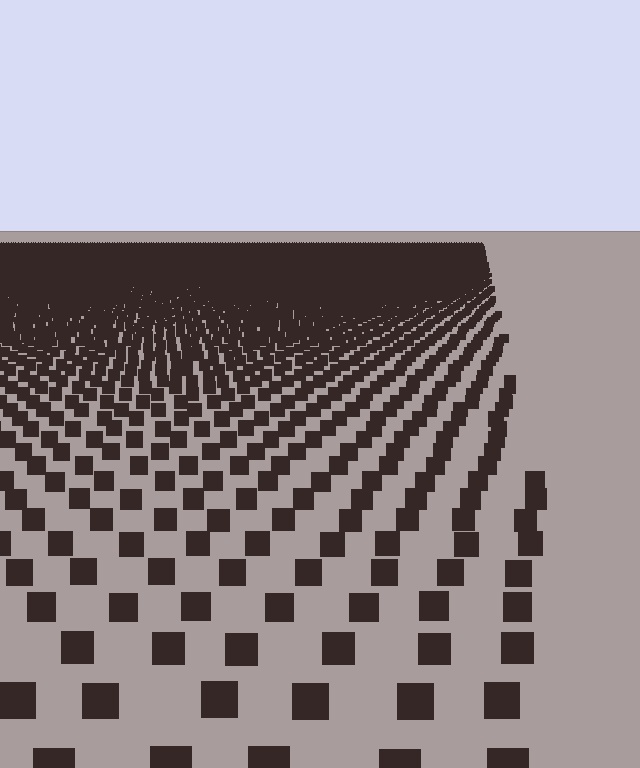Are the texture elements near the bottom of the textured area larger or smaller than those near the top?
Larger. Near the bottom, elements are closer to the viewer and appear at a bigger on-screen size.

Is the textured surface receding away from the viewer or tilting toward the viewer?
The surface is receding away from the viewer. Texture elements get smaller and denser toward the top.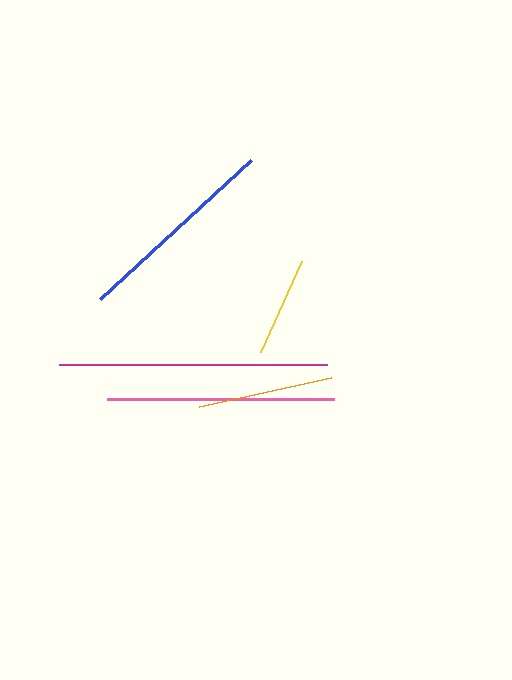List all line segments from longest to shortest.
From longest to shortest: magenta, pink, blue, orange, yellow.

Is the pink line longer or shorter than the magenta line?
The magenta line is longer than the pink line.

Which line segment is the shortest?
The yellow line is the shortest at approximately 100 pixels.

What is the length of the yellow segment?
The yellow segment is approximately 100 pixels long.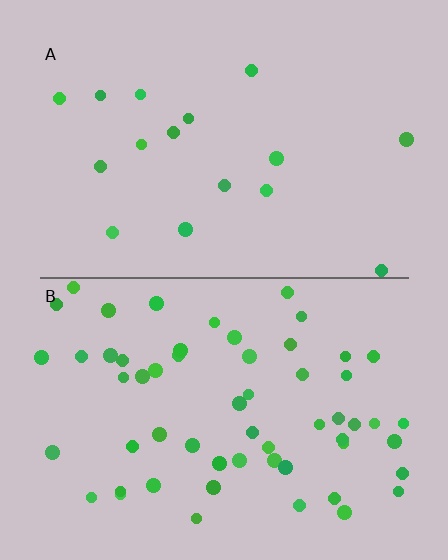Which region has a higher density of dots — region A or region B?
B (the bottom).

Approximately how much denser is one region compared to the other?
Approximately 3.5× — region B over region A.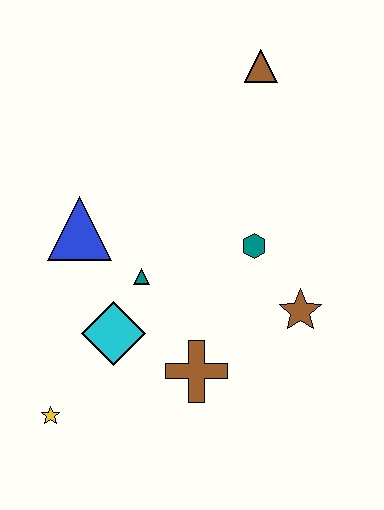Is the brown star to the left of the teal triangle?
No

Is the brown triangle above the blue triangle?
Yes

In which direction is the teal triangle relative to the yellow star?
The teal triangle is above the yellow star.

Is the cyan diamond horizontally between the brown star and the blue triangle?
Yes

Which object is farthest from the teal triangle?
The brown triangle is farthest from the teal triangle.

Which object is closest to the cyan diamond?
The teal triangle is closest to the cyan diamond.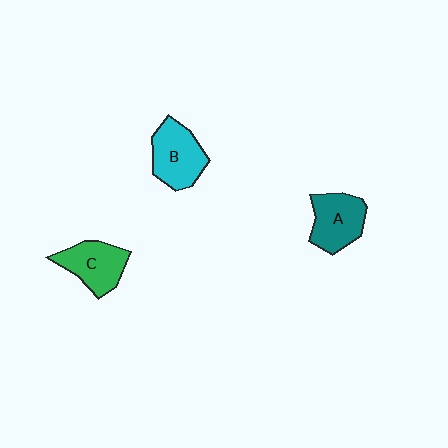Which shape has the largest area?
Shape B (cyan).